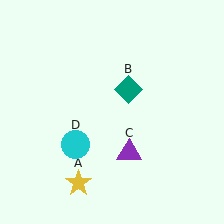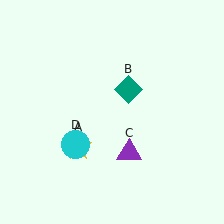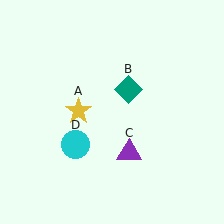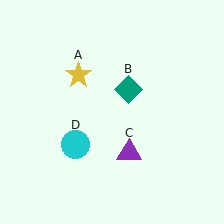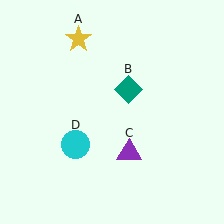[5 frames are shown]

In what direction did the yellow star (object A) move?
The yellow star (object A) moved up.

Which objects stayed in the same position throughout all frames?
Teal diamond (object B) and purple triangle (object C) and cyan circle (object D) remained stationary.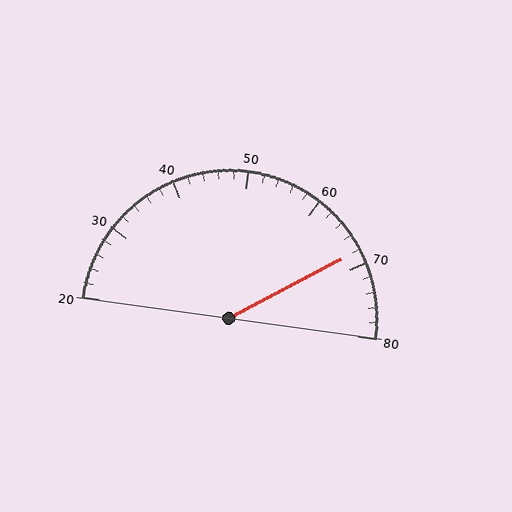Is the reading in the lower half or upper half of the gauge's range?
The reading is in the upper half of the range (20 to 80).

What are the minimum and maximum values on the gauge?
The gauge ranges from 20 to 80.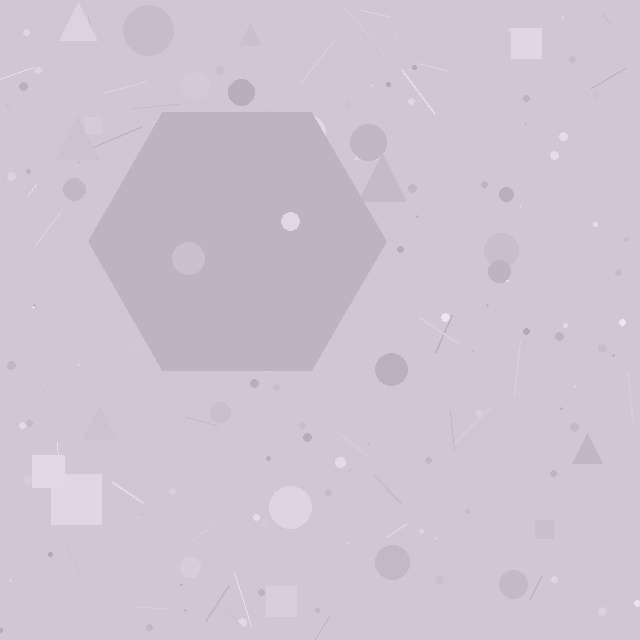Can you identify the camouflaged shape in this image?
The camouflaged shape is a hexagon.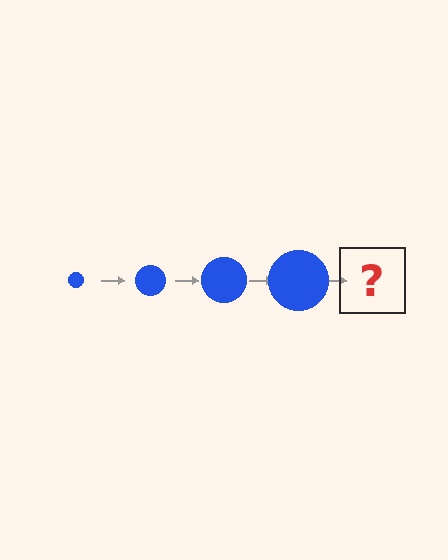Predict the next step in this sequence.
The next step is a blue circle, larger than the previous one.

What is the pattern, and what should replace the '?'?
The pattern is that the circle gets progressively larger each step. The '?' should be a blue circle, larger than the previous one.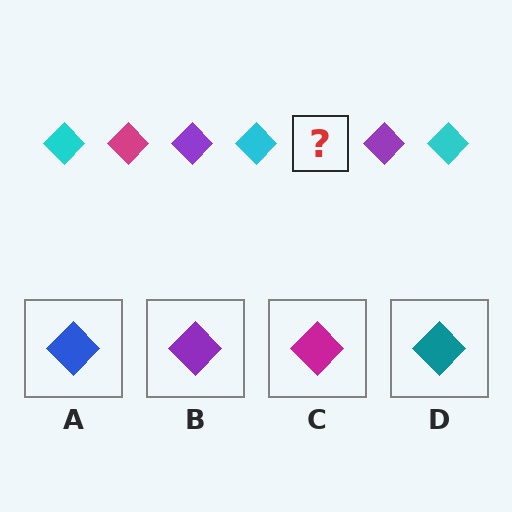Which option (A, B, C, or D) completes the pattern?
C.